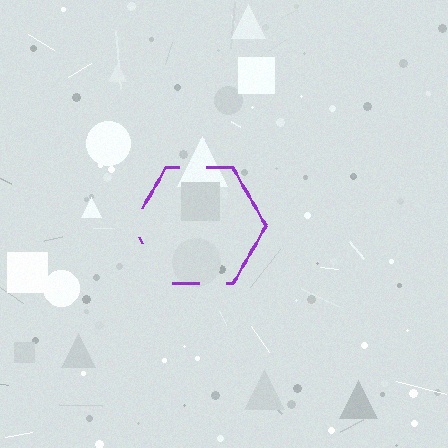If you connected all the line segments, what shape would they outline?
They would outline a hexagon.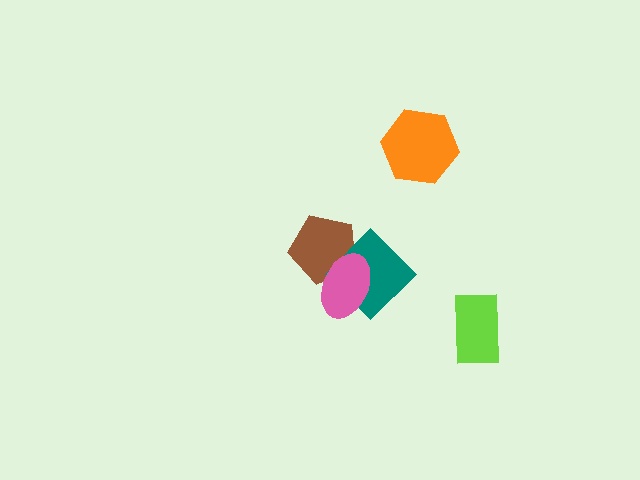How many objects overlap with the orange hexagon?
0 objects overlap with the orange hexagon.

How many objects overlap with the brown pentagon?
2 objects overlap with the brown pentagon.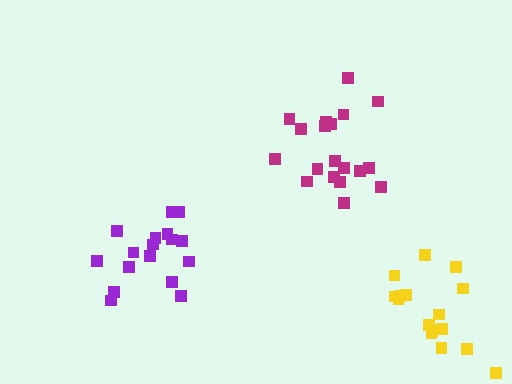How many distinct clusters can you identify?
There are 3 distinct clusters.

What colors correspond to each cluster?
The clusters are colored: yellow, magenta, purple.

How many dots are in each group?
Group 1: 16 dots, Group 2: 19 dots, Group 3: 17 dots (52 total).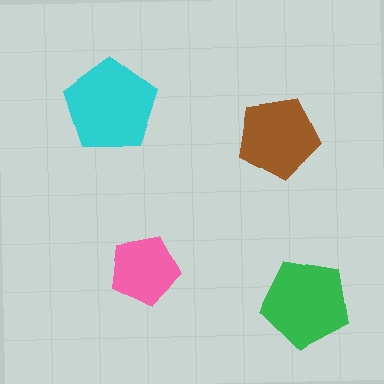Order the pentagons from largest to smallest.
the cyan one, the green one, the brown one, the pink one.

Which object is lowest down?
The green pentagon is bottommost.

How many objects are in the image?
There are 4 objects in the image.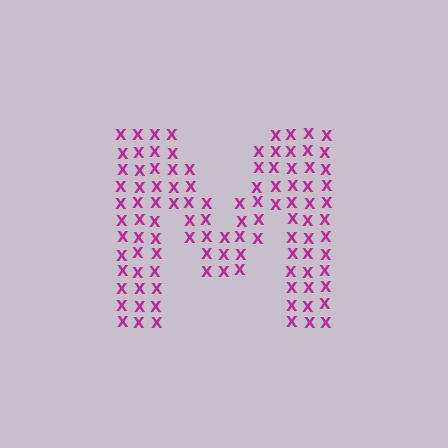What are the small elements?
The small elements are letter X's.